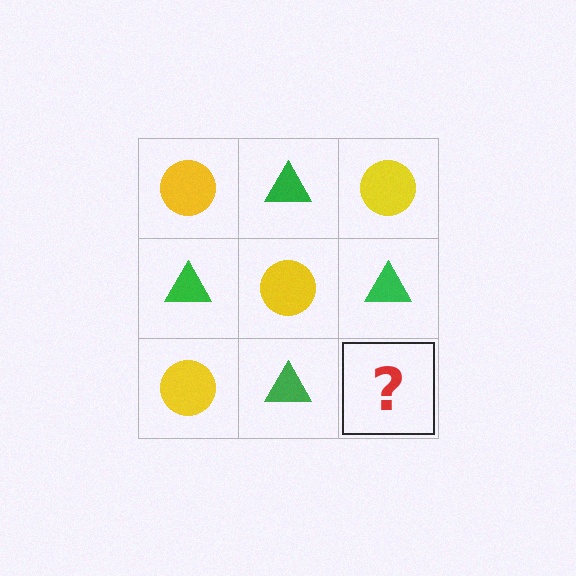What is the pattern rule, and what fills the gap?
The rule is that it alternates yellow circle and green triangle in a checkerboard pattern. The gap should be filled with a yellow circle.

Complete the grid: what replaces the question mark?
The question mark should be replaced with a yellow circle.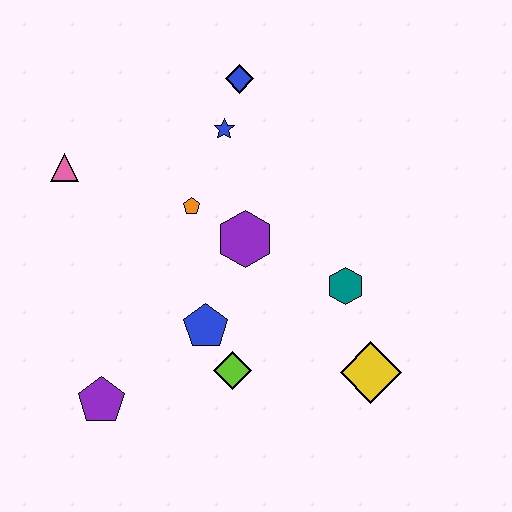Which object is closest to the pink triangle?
The orange pentagon is closest to the pink triangle.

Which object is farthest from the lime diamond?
The blue diamond is farthest from the lime diamond.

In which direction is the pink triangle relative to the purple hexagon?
The pink triangle is to the left of the purple hexagon.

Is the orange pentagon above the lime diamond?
Yes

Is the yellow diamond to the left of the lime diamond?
No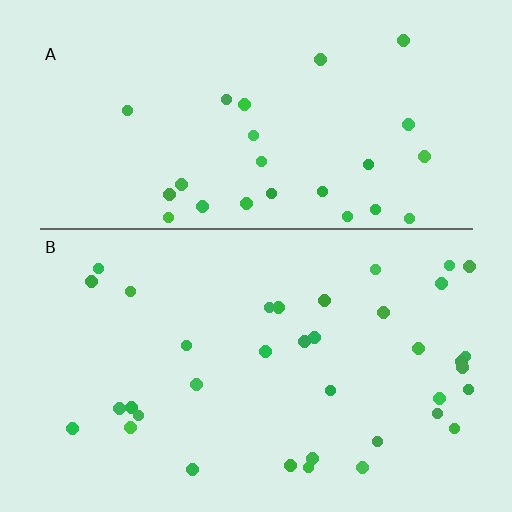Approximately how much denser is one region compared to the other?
Approximately 1.4× — region B over region A.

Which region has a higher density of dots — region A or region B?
B (the bottom).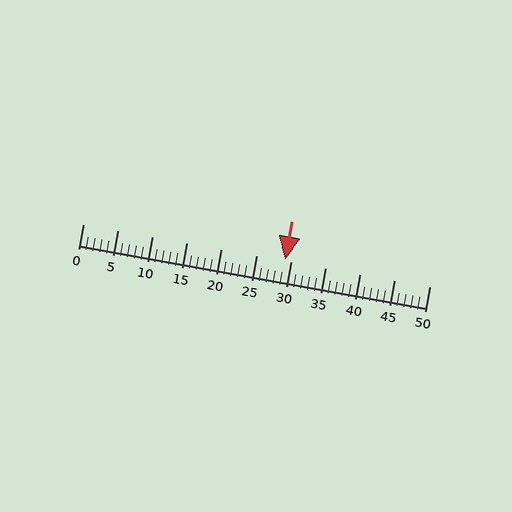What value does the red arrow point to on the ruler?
The red arrow points to approximately 29.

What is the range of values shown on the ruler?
The ruler shows values from 0 to 50.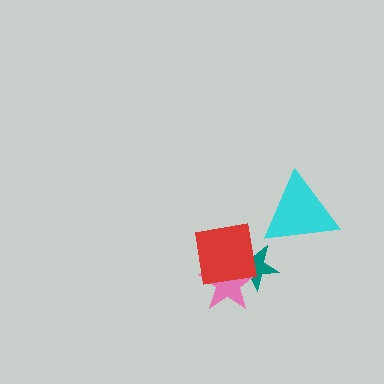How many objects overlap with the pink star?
2 objects overlap with the pink star.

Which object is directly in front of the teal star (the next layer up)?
The pink star is directly in front of the teal star.